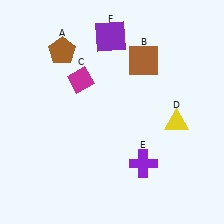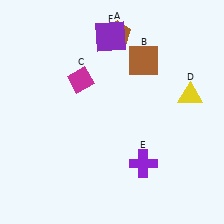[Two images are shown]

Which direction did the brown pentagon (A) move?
The brown pentagon (A) moved right.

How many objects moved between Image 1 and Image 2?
2 objects moved between the two images.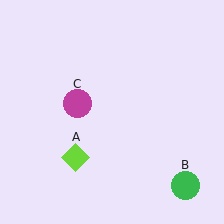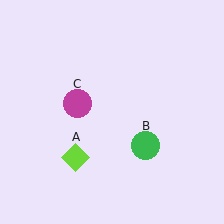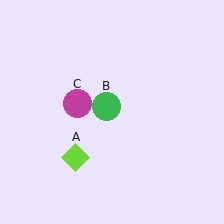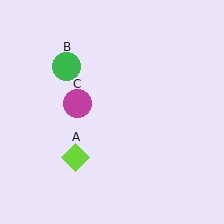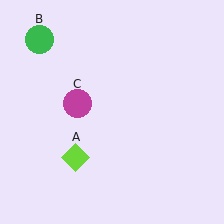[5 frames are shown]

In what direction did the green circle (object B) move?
The green circle (object B) moved up and to the left.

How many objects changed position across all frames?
1 object changed position: green circle (object B).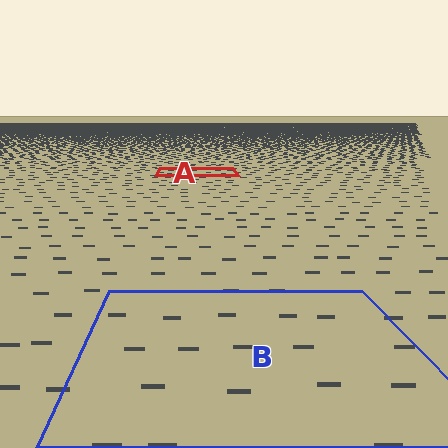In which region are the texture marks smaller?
The texture marks are smaller in region A, because it is farther away.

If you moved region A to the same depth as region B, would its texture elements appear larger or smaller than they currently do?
They would appear larger. At a closer depth, the same texture elements are projected at a bigger on-screen size.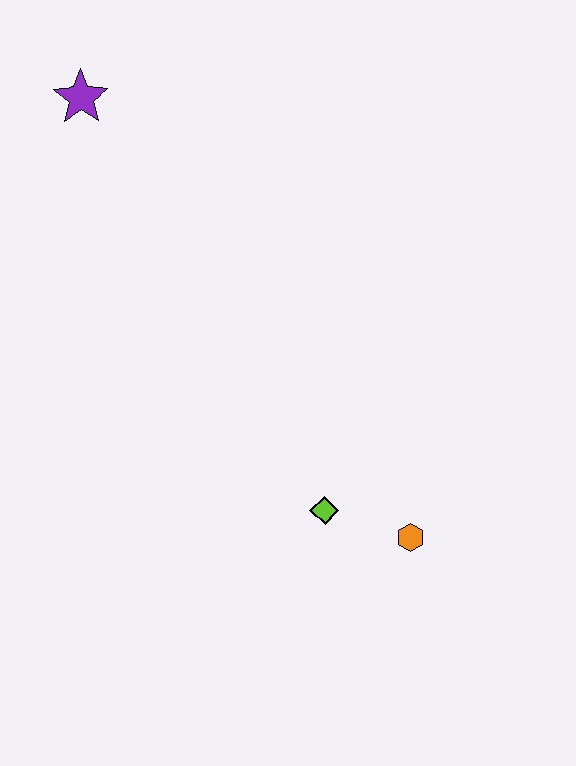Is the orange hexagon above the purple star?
No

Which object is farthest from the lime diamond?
The purple star is farthest from the lime diamond.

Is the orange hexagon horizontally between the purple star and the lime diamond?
No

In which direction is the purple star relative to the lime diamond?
The purple star is above the lime diamond.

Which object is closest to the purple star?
The lime diamond is closest to the purple star.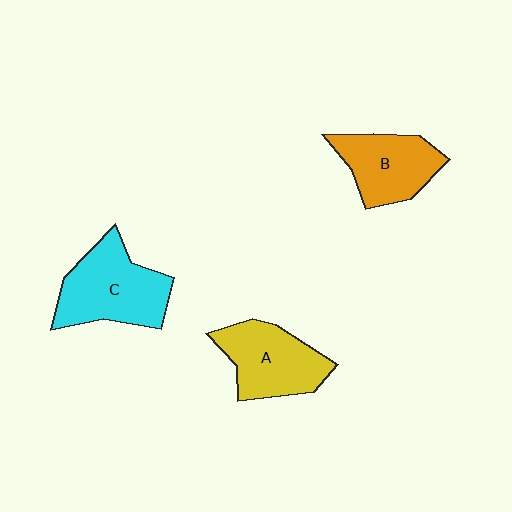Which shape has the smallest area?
Shape B (orange).